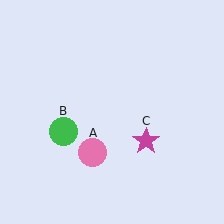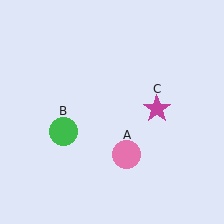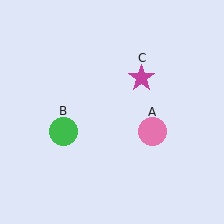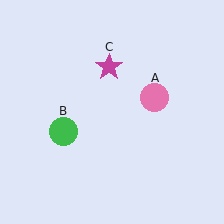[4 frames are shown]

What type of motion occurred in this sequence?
The pink circle (object A), magenta star (object C) rotated counterclockwise around the center of the scene.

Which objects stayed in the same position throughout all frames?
Green circle (object B) remained stationary.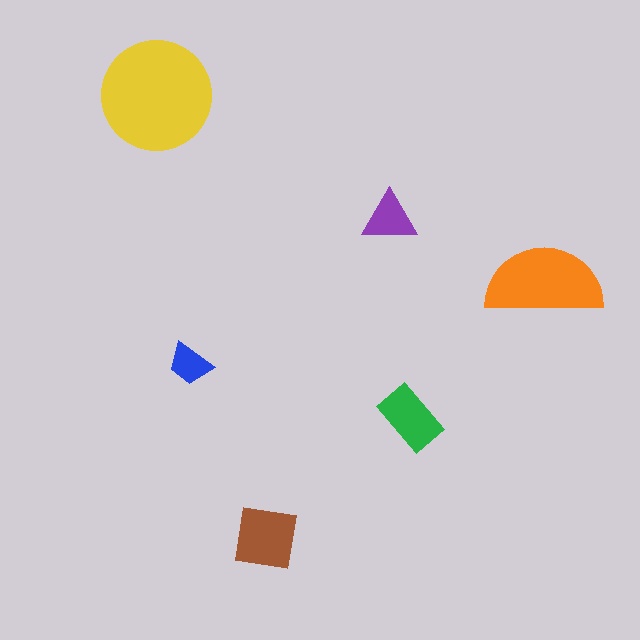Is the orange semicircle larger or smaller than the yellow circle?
Smaller.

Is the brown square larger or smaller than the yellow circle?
Smaller.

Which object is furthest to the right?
The orange semicircle is rightmost.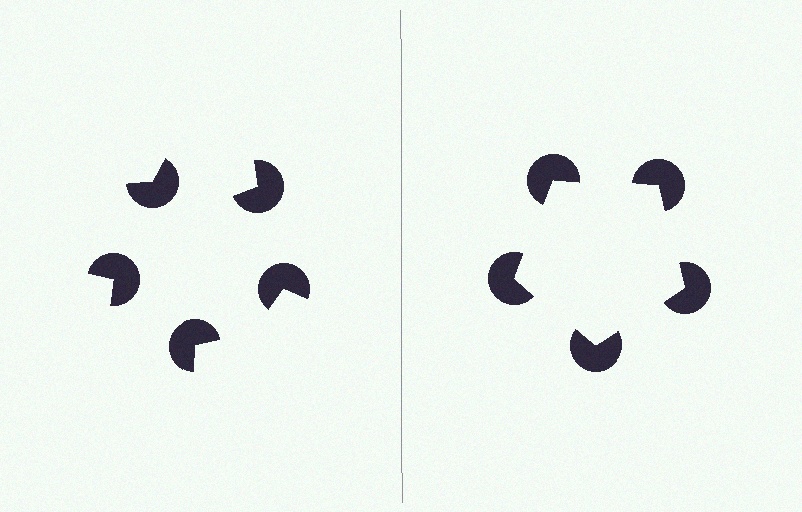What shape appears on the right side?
An illusory pentagon.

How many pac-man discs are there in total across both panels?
10 — 5 on each side.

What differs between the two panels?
The pac-man discs are positioned identically on both sides; only the wedge orientations differ. On the right they align to a pentagon; on the left they are misaligned.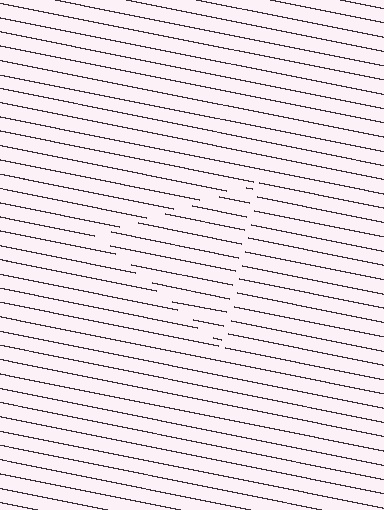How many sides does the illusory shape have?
3 sides — the line-ends trace a triangle.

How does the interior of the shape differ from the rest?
The interior of the shape contains the same grating, shifted by half a period — the contour is defined by the phase discontinuity where line-ends from the inner and outer gratings abut.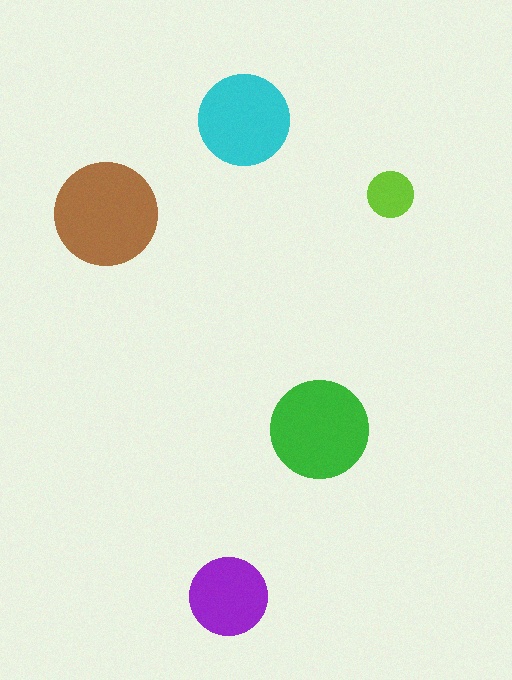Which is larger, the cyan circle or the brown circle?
The brown one.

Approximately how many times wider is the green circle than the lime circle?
About 2 times wider.